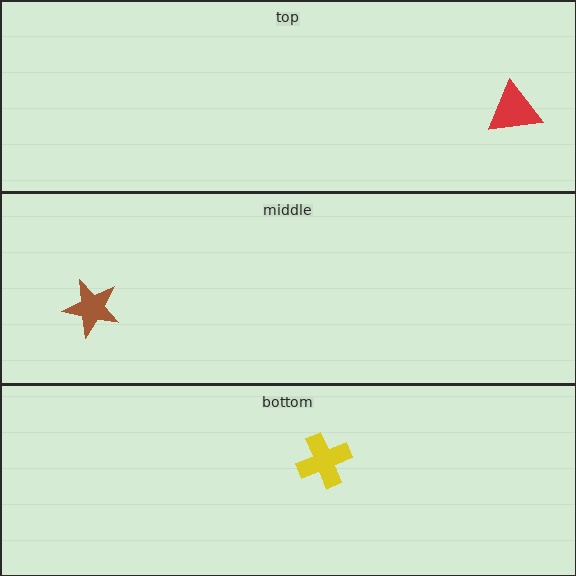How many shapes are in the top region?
1.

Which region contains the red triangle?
The top region.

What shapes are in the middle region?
The brown star.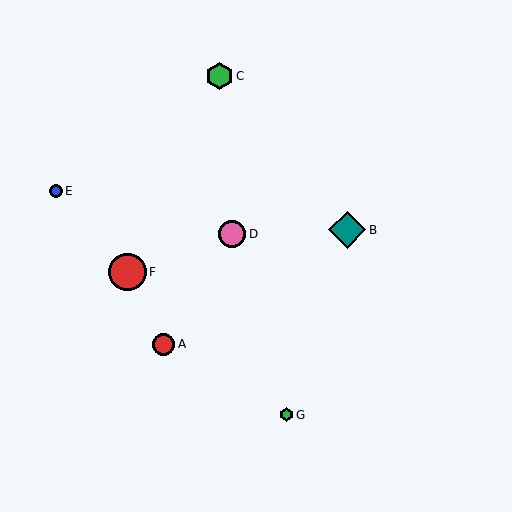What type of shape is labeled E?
Shape E is a blue circle.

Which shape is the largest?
The red circle (labeled F) is the largest.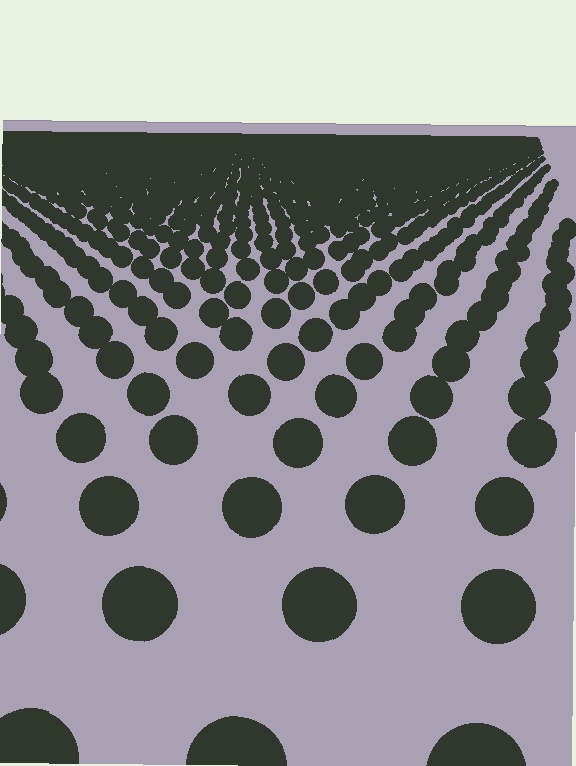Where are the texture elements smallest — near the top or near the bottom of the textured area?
Near the top.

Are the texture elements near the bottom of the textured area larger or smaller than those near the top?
Larger. Near the bottom, elements are closer to the viewer and appear at a bigger on-screen size.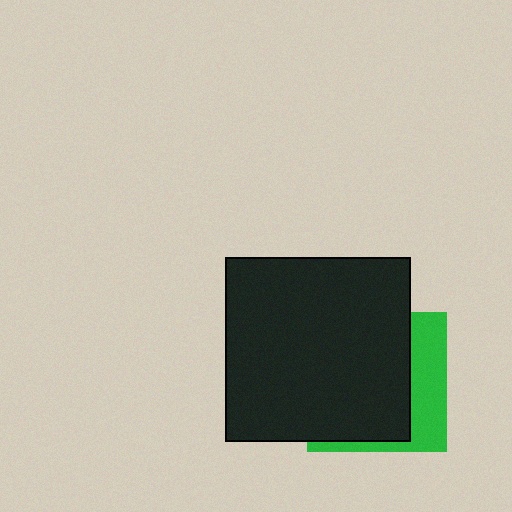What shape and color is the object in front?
The object in front is a black square.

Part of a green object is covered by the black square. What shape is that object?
It is a square.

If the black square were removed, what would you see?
You would see the complete green square.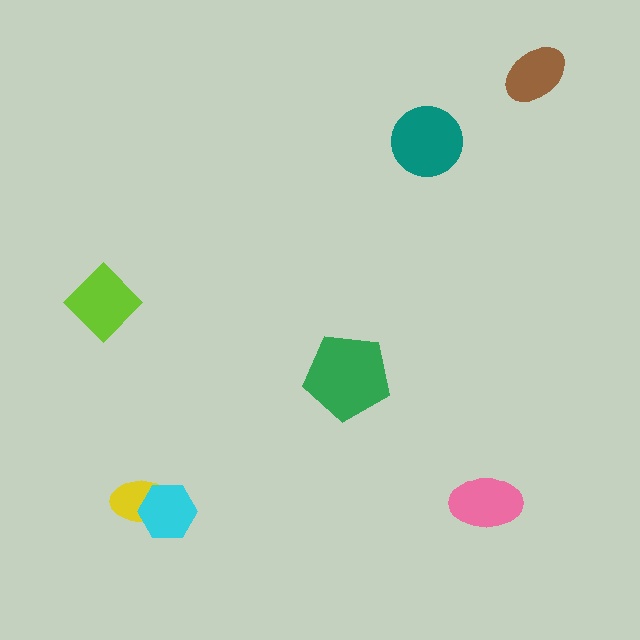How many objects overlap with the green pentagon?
0 objects overlap with the green pentagon.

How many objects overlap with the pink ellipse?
0 objects overlap with the pink ellipse.